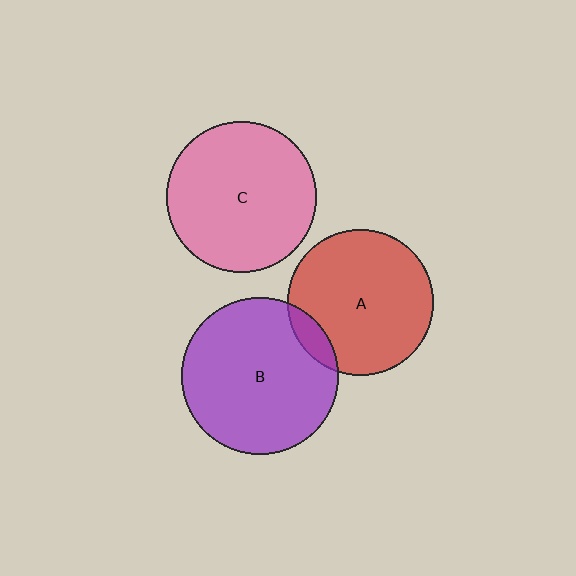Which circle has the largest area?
Circle B (purple).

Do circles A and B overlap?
Yes.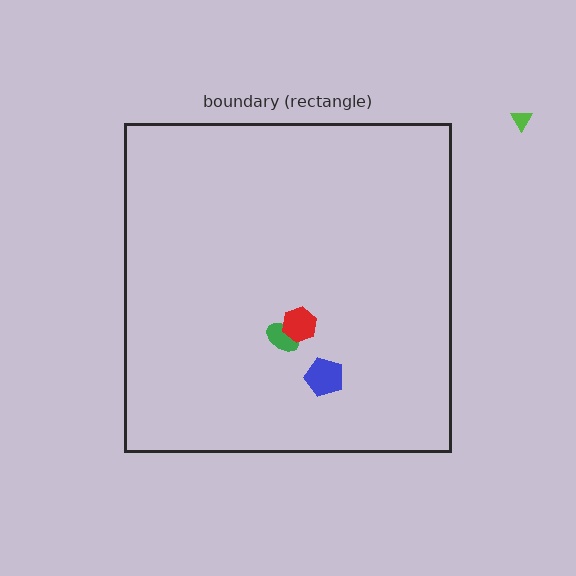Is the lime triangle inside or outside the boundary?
Outside.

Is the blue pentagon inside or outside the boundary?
Inside.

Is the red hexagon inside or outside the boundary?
Inside.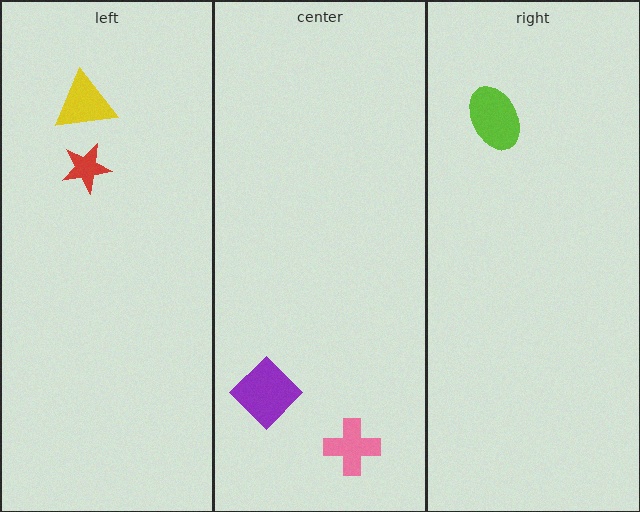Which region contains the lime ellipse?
The right region.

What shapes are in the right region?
The lime ellipse.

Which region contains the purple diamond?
The center region.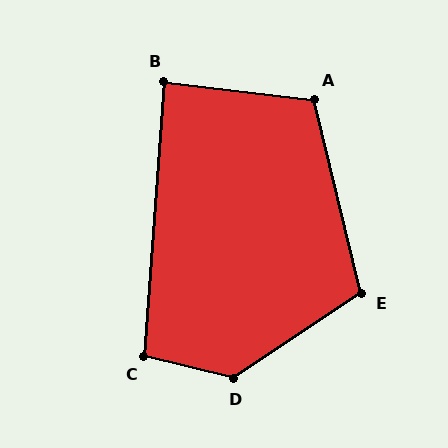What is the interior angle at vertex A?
Approximately 110 degrees (obtuse).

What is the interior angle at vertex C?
Approximately 100 degrees (obtuse).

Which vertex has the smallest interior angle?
B, at approximately 88 degrees.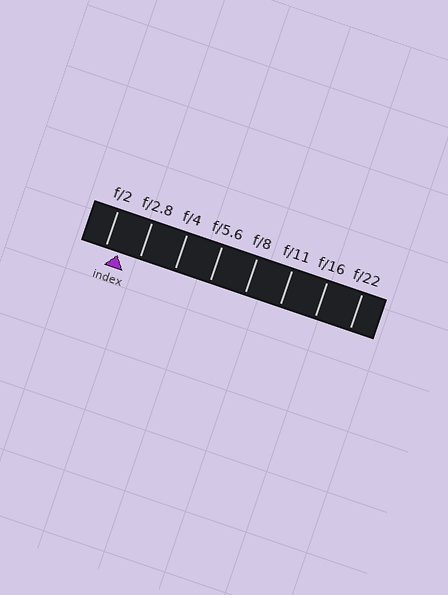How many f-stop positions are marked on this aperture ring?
There are 8 f-stop positions marked.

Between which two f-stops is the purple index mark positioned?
The index mark is between f/2 and f/2.8.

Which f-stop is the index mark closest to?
The index mark is closest to f/2.